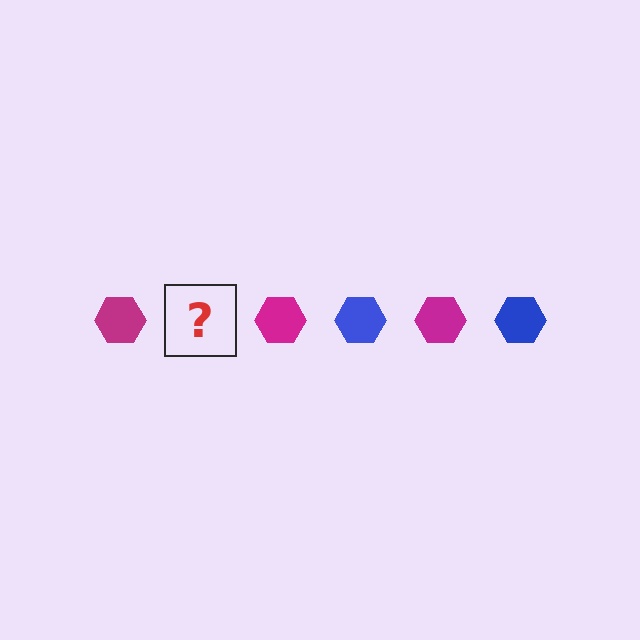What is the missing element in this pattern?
The missing element is a blue hexagon.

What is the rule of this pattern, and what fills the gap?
The rule is that the pattern cycles through magenta, blue hexagons. The gap should be filled with a blue hexagon.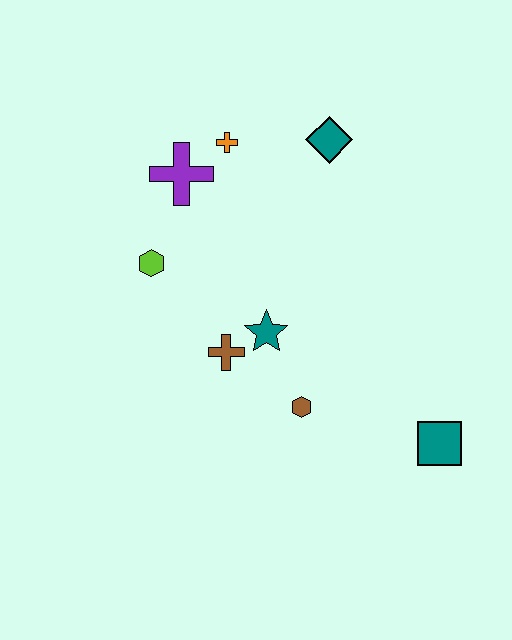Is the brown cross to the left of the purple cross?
No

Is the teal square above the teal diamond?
No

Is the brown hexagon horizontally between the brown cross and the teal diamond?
Yes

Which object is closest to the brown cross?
The teal star is closest to the brown cross.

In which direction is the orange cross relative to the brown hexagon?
The orange cross is above the brown hexagon.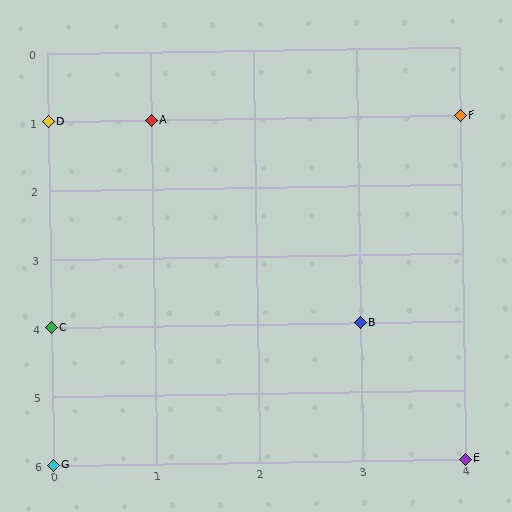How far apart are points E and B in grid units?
Points E and B are 1 column and 2 rows apart (about 2.2 grid units diagonally).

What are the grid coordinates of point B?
Point B is at grid coordinates (3, 4).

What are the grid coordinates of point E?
Point E is at grid coordinates (4, 6).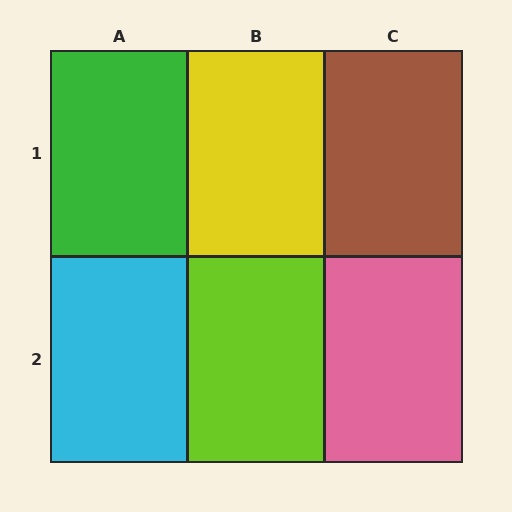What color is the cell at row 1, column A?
Green.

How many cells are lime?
1 cell is lime.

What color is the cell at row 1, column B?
Yellow.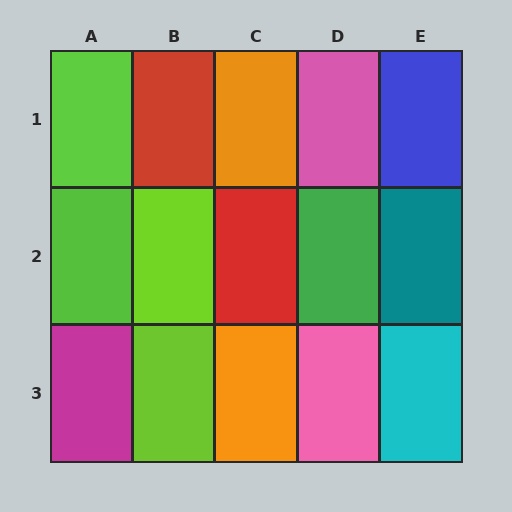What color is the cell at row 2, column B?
Lime.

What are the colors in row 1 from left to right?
Lime, red, orange, pink, blue.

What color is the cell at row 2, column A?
Lime.